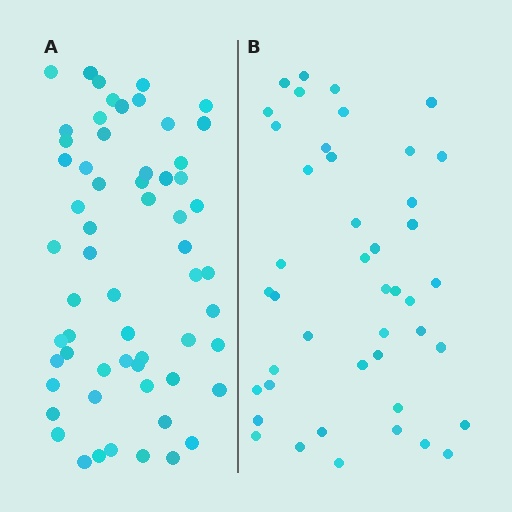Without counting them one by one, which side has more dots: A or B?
Region A (the left region) has more dots.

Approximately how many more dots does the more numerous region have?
Region A has approximately 15 more dots than region B.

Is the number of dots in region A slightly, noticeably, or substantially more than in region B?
Region A has noticeably more, but not dramatically so. The ratio is roughly 1.4 to 1.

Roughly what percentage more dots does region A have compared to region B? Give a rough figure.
About 35% more.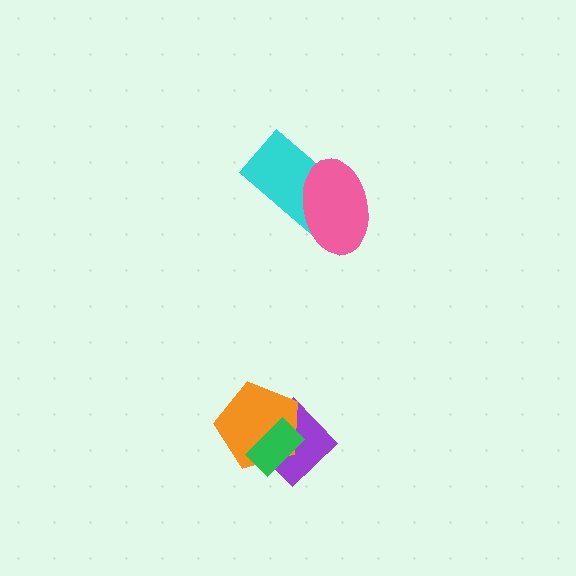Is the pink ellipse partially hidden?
No, no other shape covers it.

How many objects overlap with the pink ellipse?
1 object overlaps with the pink ellipse.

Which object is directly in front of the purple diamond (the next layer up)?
The orange pentagon is directly in front of the purple diamond.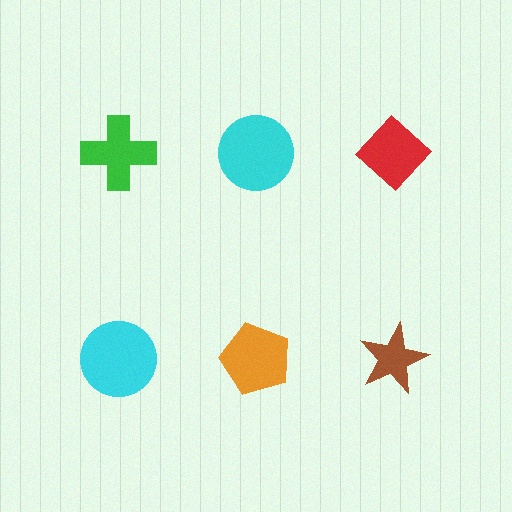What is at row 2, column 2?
An orange pentagon.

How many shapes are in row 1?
3 shapes.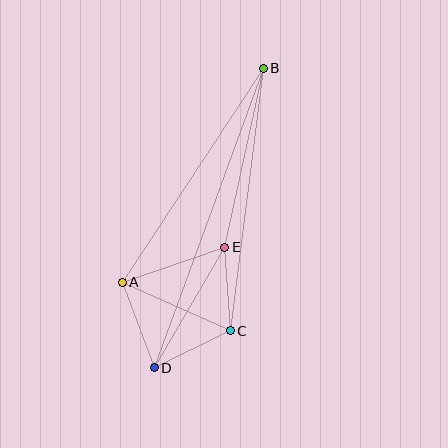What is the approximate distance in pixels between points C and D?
The distance between C and D is approximately 85 pixels.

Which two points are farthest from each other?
Points B and D are farthest from each other.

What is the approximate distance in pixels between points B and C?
The distance between B and C is approximately 265 pixels.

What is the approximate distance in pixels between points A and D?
The distance between A and D is approximately 91 pixels.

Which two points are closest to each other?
Points C and E are closest to each other.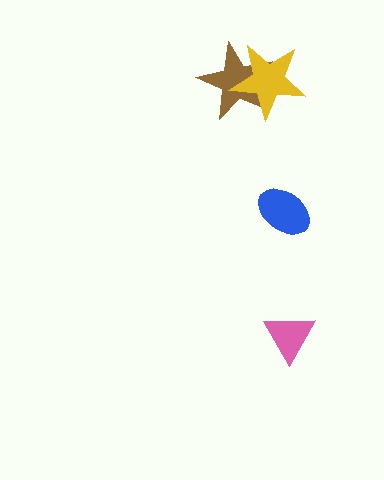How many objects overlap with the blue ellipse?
0 objects overlap with the blue ellipse.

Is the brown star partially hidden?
Yes, it is partially covered by another shape.